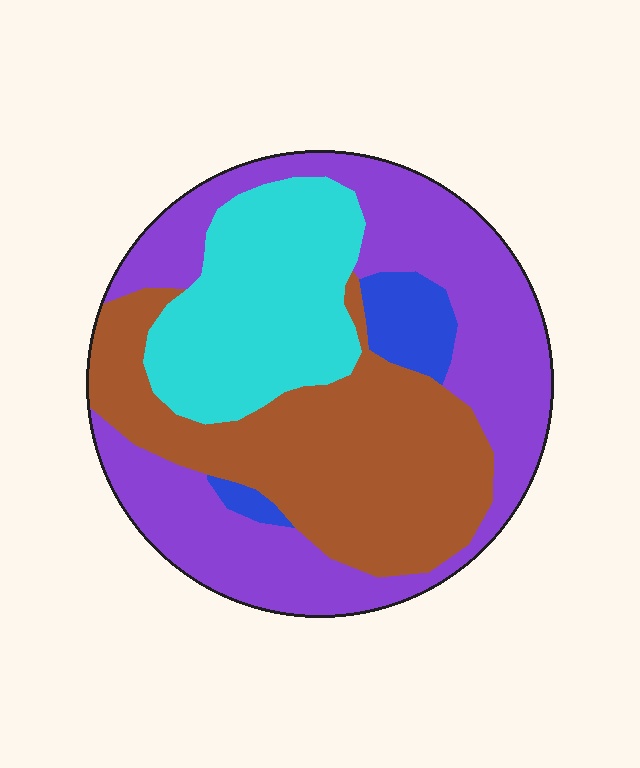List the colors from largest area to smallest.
From largest to smallest: purple, brown, cyan, blue.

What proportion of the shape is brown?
Brown covers about 30% of the shape.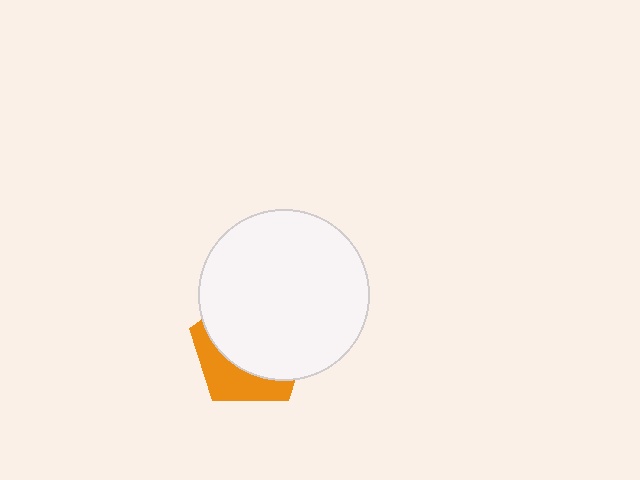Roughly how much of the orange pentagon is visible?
A small part of it is visible (roughly 33%).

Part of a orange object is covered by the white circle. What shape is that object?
It is a pentagon.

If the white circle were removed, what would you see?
You would see the complete orange pentagon.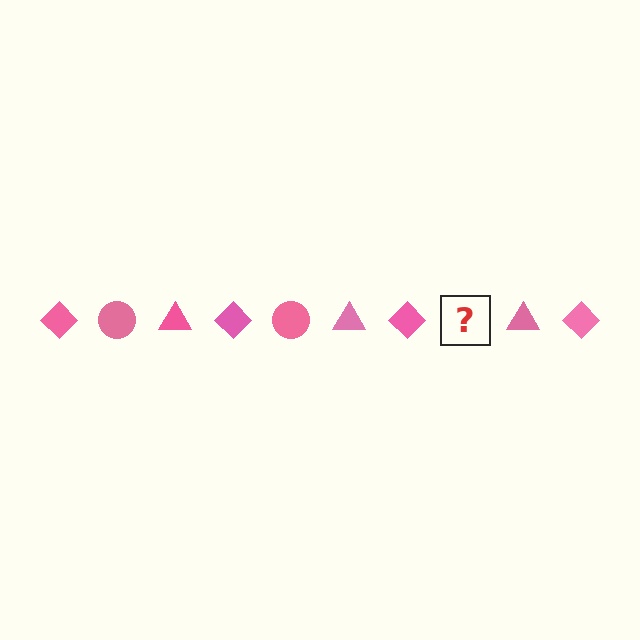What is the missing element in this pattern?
The missing element is a pink circle.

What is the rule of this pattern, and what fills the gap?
The rule is that the pattern cycles through diamond, circle, triangle shapes in pink. The gap should be filled with a pink circle.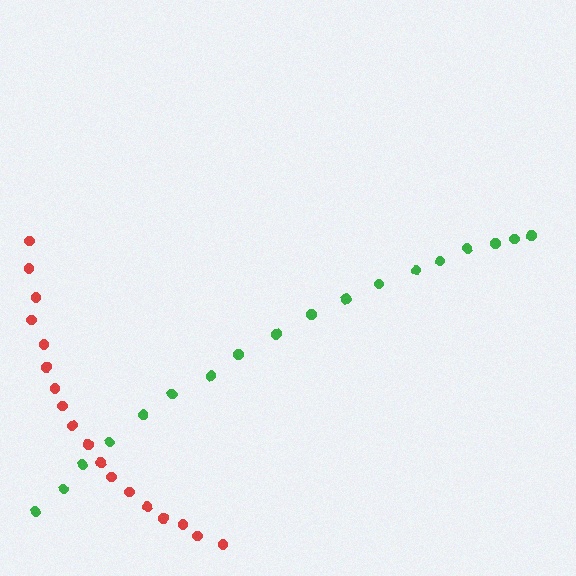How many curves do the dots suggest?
There are 2 distinct paths.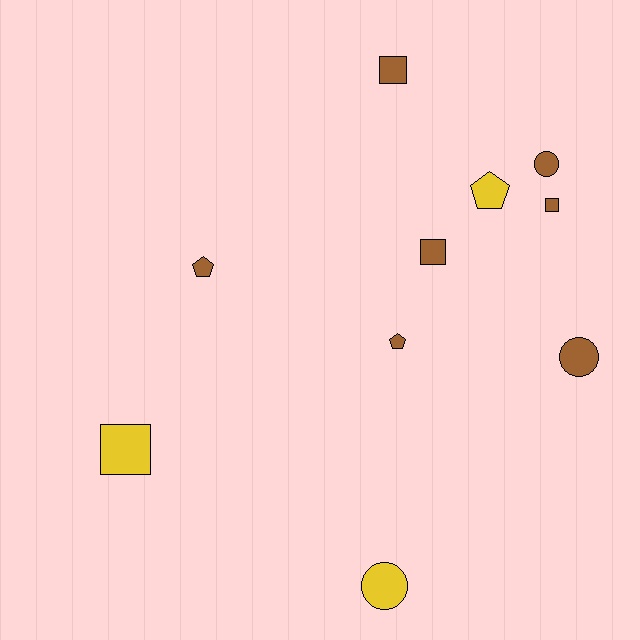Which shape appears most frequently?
Square, with 4 objects.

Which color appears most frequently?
Brown, with 7 objects.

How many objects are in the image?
There are 10 objects.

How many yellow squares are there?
There is 1 yellow square.